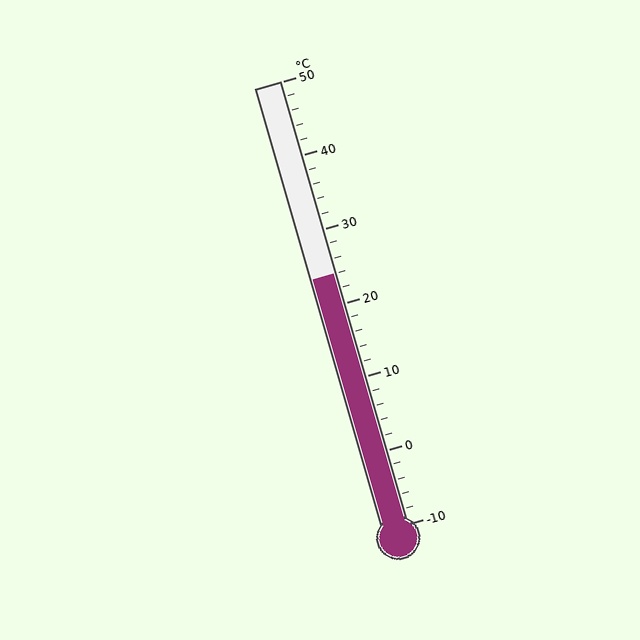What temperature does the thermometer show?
The thermometer shows approximately 24°C.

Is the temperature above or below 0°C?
The temperature is above 0°C.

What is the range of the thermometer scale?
The thermometer scale ranges from -10°C to 50°C.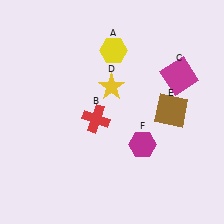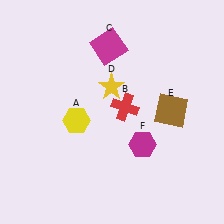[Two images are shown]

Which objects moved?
The objects that moved are: the yellow hexagon (A), the red cross (B), the magenta square (C).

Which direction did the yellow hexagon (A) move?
The yellow hexagon (A) moved down.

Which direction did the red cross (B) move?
The red cross (B) moved right.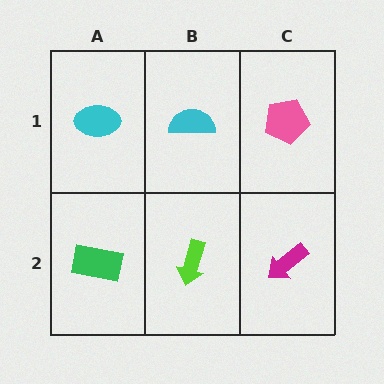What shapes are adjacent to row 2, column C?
A pink pentagon (row 1, column C), a lime arrow (row 2, column B).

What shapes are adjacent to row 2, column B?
A cyan semicircle (row 1, column B), a green rectangle (row 2, column A), a magenta arrow (row 2, column C).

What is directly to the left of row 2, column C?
A lime arrow.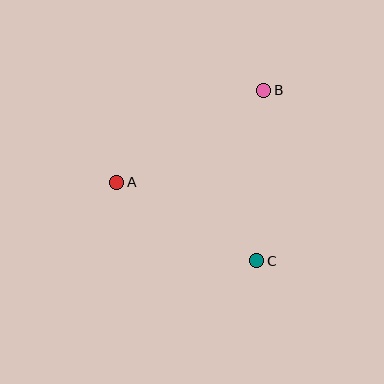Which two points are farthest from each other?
Points A and B are farthest from each other.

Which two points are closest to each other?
Points A and C are closest to each other.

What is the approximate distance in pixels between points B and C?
The distance between B and C is approximately 171 pixels.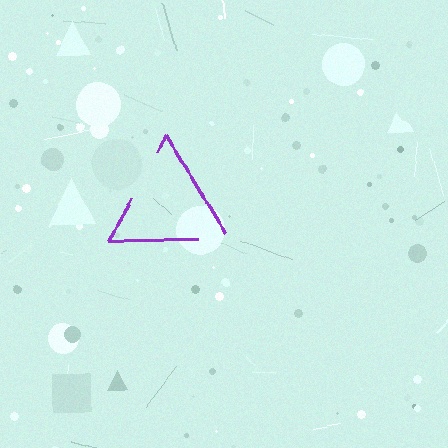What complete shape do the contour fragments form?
The contour fragments form a triangle.